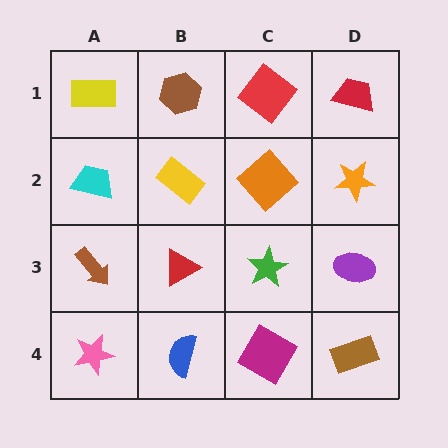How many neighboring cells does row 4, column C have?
3.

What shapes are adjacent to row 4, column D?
A purple ellipse (row 3, column D), a magenta square (row 4, column C).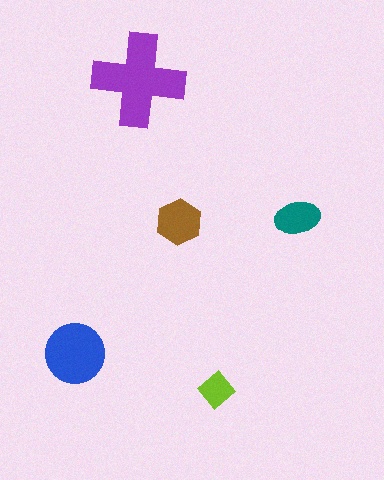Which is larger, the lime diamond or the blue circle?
The blue circle.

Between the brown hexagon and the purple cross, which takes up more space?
The purple cross.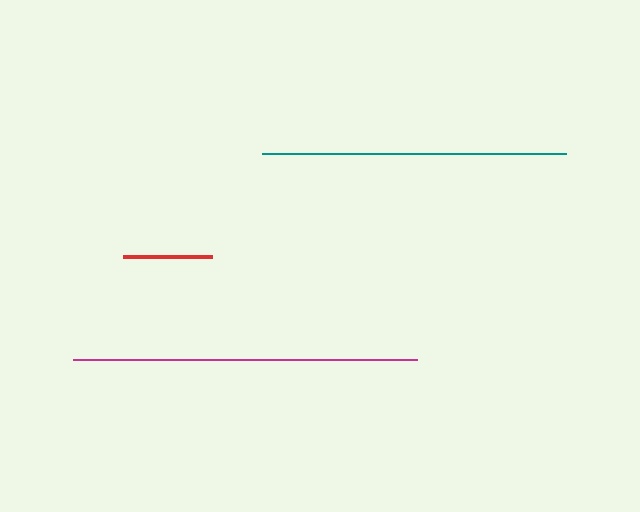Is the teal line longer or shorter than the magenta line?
The magenta line is longer than the teal line.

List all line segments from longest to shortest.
From longest to shortest: magenta, teal, red.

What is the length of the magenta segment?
The magenta segment is approximately 343 pixels long.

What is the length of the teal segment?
The teal segment is approximately 305 pixels long.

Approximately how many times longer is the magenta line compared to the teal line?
The magenta line is approximately 1.1 times the length of the teal line.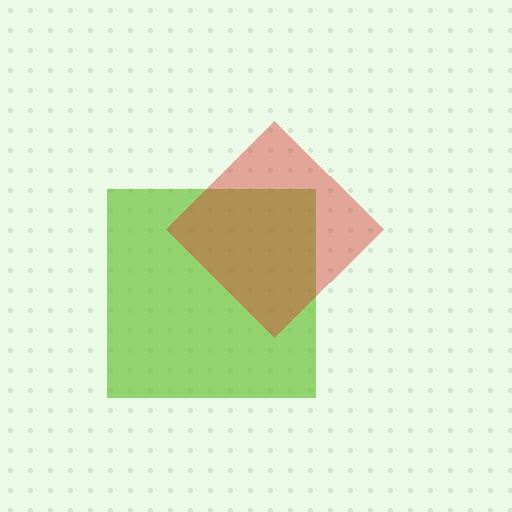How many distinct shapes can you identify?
There are 2 distinct shapes: a lime square, a red diamond.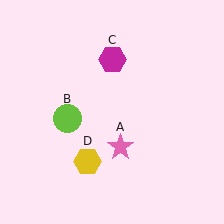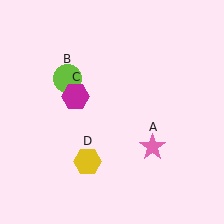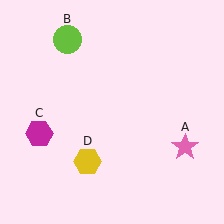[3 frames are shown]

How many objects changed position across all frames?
3 objects changed position: pink star (object A), lime circle (object B), magenta hexagon (object C).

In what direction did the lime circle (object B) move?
The lime circle (object B) moved up.